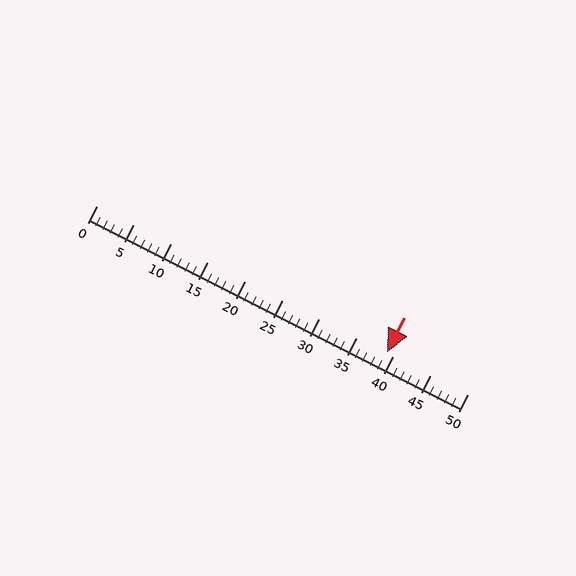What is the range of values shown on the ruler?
The ruler shows values from 0 to 50.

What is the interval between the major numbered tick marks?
The major tick marks are spaced 5 units apart.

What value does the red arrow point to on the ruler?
The red arrow points to approximately 39.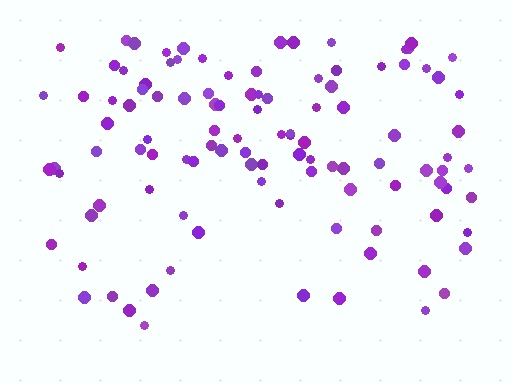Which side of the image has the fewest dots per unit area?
The bottom.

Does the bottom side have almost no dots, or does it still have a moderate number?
Still a moderate number, just noticeably fewer than the top.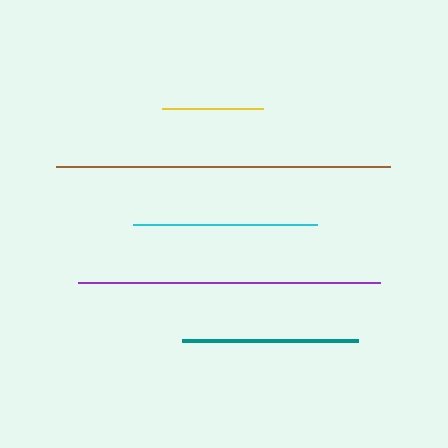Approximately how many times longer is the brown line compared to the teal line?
The brown line is approximately 1.9 times the length of the teal line.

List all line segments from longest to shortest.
From longest to shortest: brown, purple, cyan, teal, yellow.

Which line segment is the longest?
The brown line is the longest at approximately 335 pixels.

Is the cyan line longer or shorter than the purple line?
The purple line is longer than the cyan line.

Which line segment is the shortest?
The yellow line is the shortest at approximately 101 pixels.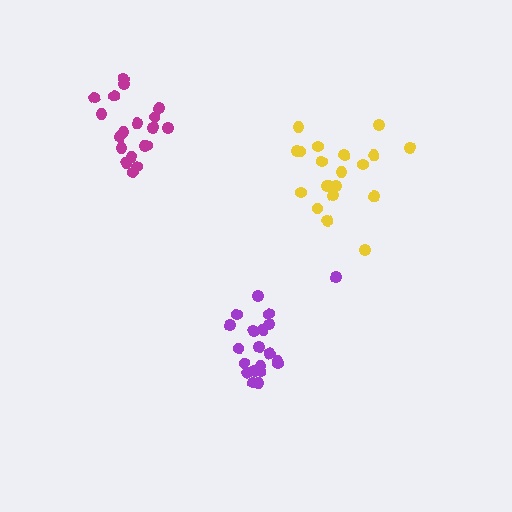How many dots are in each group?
Group 1: 19 dots, Group 2: 20 dots, Group 3: 20 dots (59 total).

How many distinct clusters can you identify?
There are 3 distinct clusters.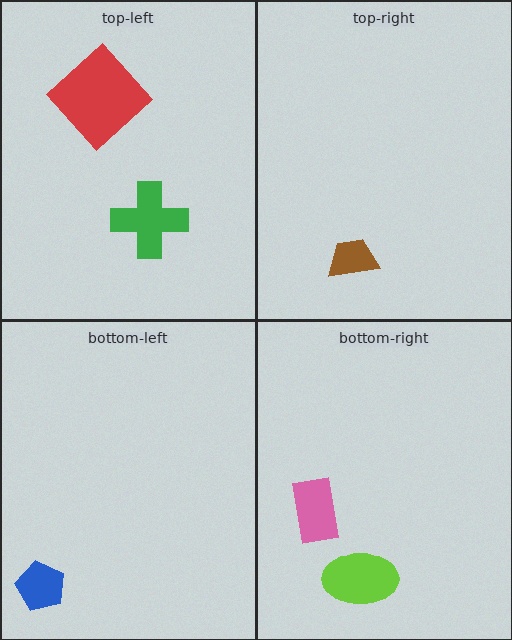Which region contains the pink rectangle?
The bottom-right region.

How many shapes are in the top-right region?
1.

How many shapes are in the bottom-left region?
1.